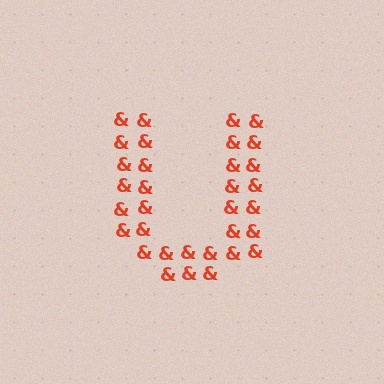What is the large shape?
The large shape is the letter U.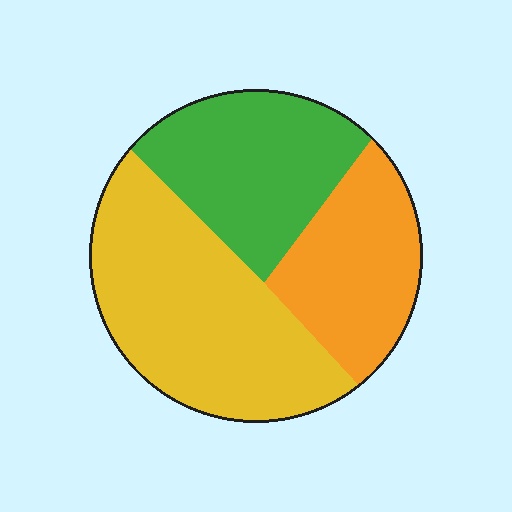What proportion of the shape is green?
Green takes up about one third (1/3) of the shape.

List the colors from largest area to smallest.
From largest to smallest: yellow, green, orange.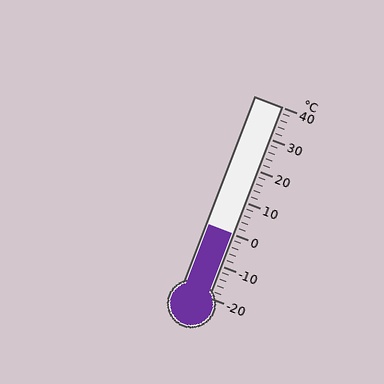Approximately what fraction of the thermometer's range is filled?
The thermometer is filled to approximately 35% of its range.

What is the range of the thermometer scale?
The thermometer scale ranges from -20°C to 40°C.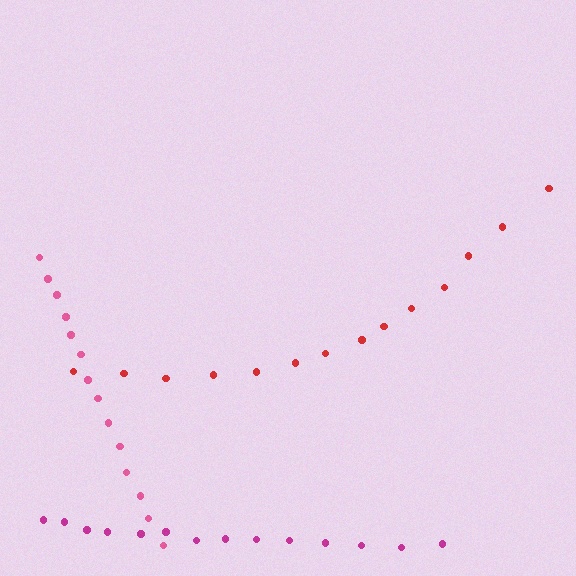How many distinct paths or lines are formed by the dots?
There are 3 distinct paths.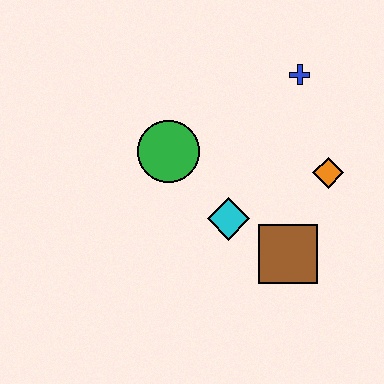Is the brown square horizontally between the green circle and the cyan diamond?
No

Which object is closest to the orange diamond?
The brown square is closest to the orange diamond.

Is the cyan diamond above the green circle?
No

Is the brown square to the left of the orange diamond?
Yes